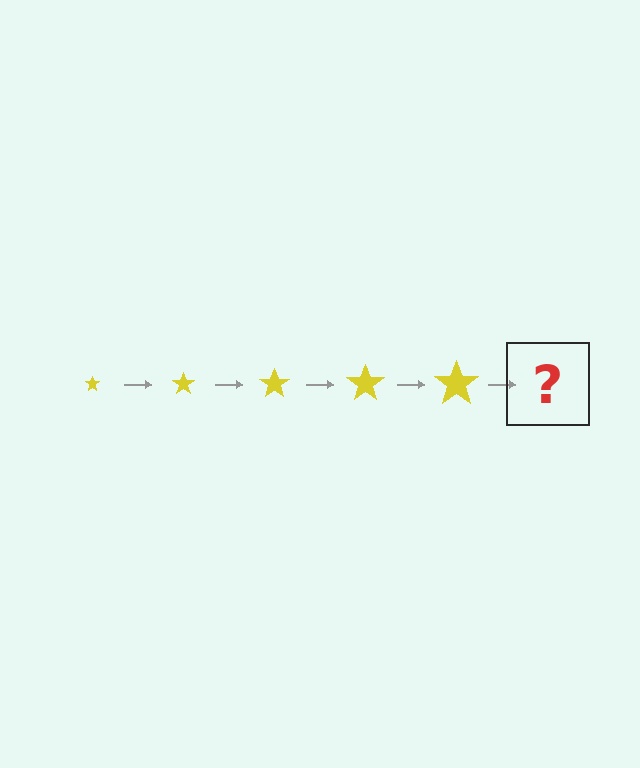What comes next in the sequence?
The next element should be a yellow star, larger than the previous one.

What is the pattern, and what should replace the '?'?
The pattern is that the star gets progressively larger each step. The '?' should be a yellow star, larger than the previous one.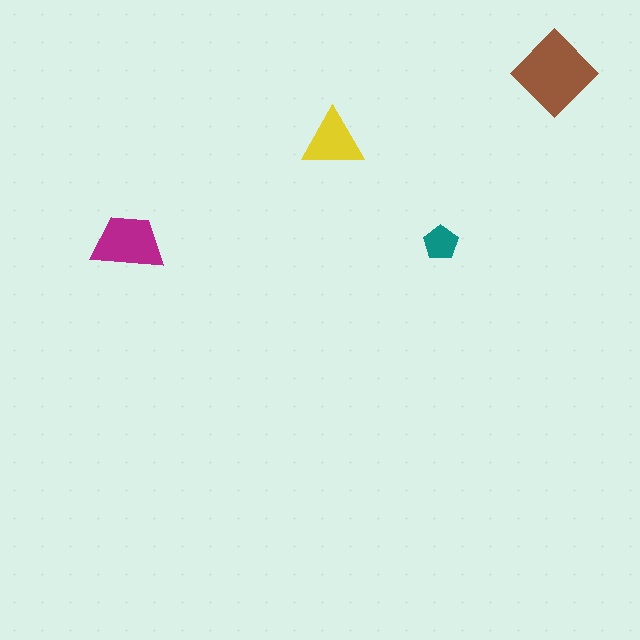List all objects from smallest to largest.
The teal pentagon, the yellow triangle, the magenta trapezoid, the brown diamond.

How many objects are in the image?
There are 4 objects in the image.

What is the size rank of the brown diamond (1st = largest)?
1st.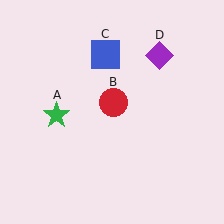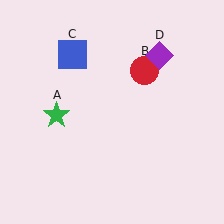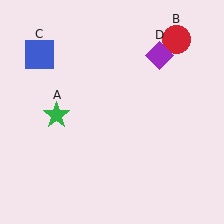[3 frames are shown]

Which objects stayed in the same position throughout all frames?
Green star (object A) and purple diamond (object D) remained stationary.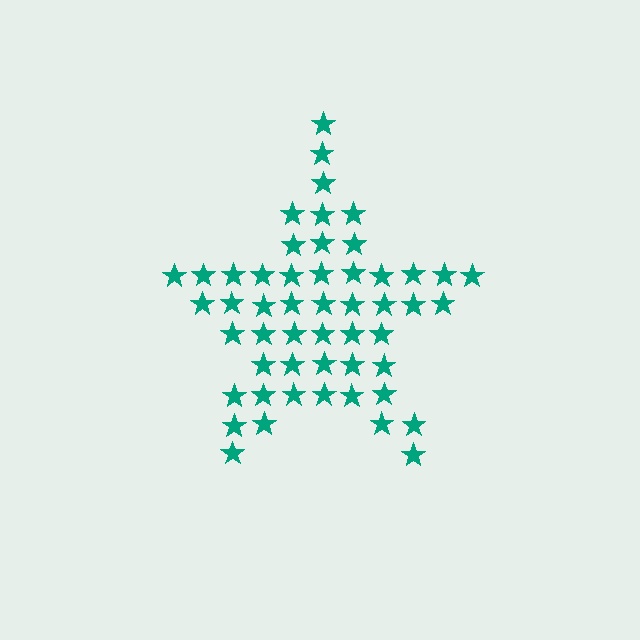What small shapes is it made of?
It is made of small stars.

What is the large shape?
The large shape is a star.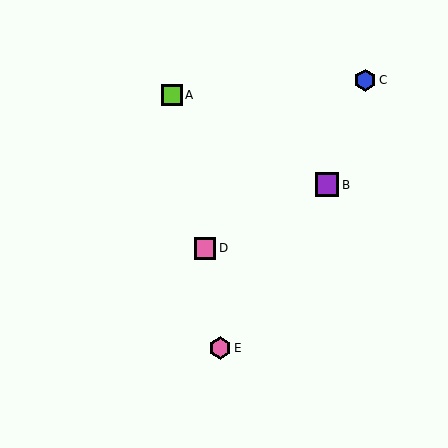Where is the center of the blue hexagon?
The center of the blue hexagon is at (365, 80).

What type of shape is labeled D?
Shape D is a pink square.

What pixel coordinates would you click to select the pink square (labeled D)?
Click at (205, 248) to select the pink square D.